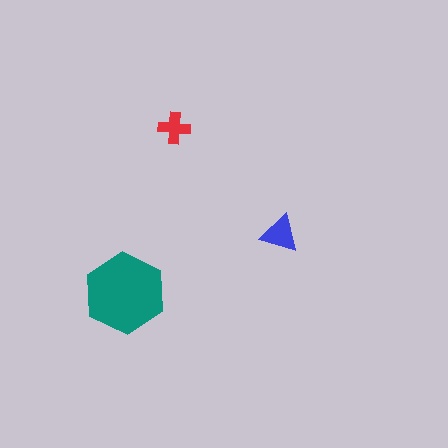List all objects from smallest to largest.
The red cross, the blue triangle, the teal hexagon.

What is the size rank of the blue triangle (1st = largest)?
2nd.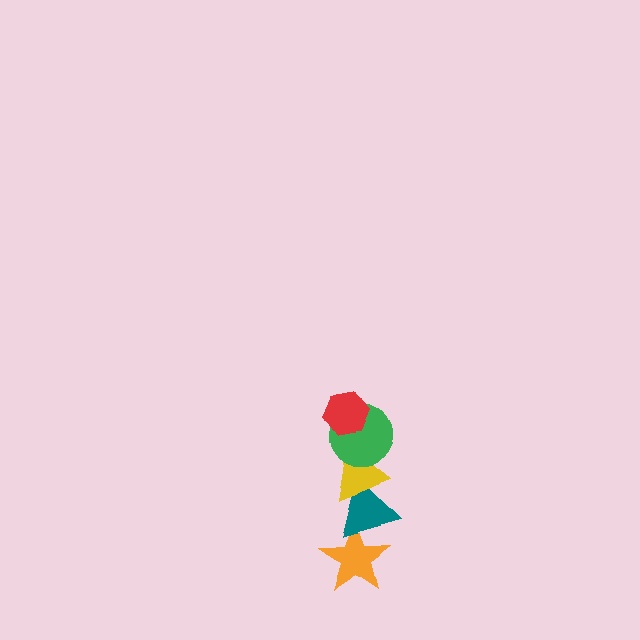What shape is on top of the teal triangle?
The yellow triangle is on top of the teal triangle.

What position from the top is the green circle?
The green circle is 2nd from the top.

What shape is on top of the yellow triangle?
The green circle is on top of the yellow triangle.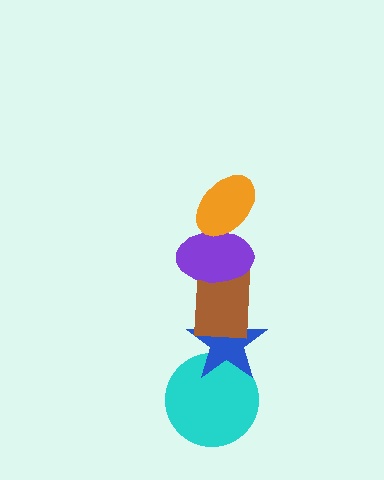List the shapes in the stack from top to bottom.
From top to bottom: the orange ellipse, the purple ellipse, the brown rectangle, the blue star, the cyan circle.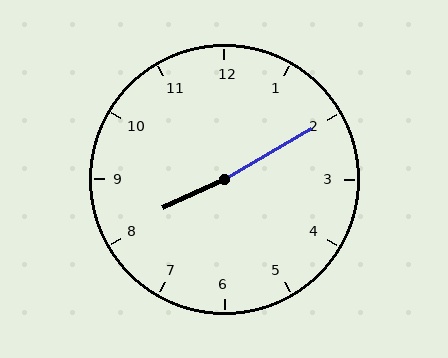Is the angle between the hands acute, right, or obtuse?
It is obtuse.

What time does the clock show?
8:10.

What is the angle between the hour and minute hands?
Approximately 175 degrees.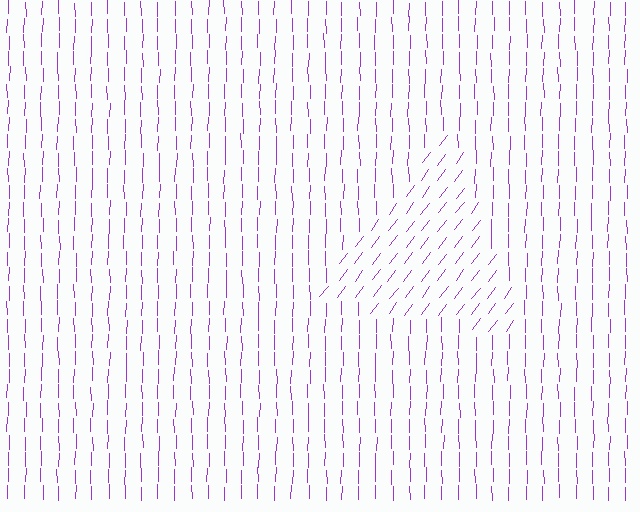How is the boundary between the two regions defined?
The boundary is defined purely by a change in line orientation (approximately 36 degrees difference). All lines are the same color and thickness.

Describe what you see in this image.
The image is filled with small purple line segments. A triangle region in the image has lines oriented differently from the surrounding lines, creating a visible texture boundary.